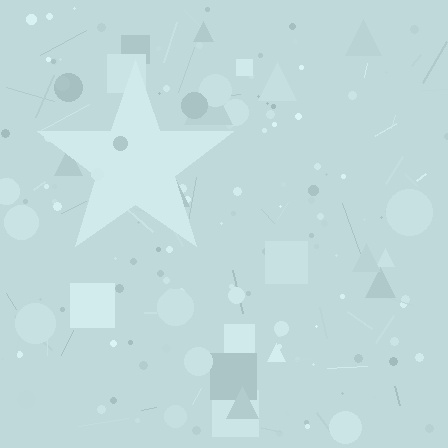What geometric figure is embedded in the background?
A star is embedded in the background.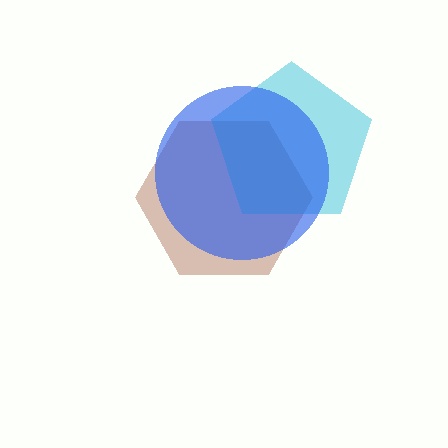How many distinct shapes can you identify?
There are 3 distinct shapes: a brown hexagon, a cyan pentagon, a blue circle.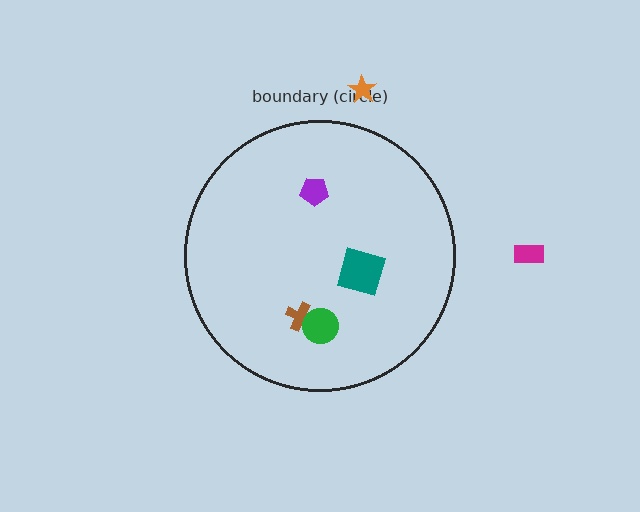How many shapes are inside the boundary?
4 inside, 2 outside.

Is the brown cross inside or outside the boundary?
Inside.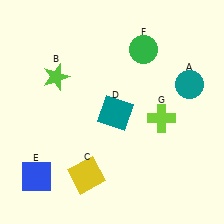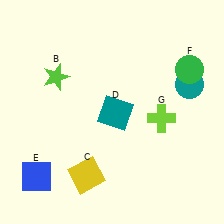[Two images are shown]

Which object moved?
The green circle (F) moved right.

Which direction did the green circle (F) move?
The green circle (F) moved right.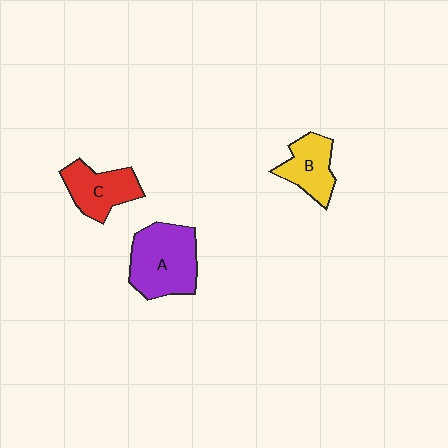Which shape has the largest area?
Shape A (purple).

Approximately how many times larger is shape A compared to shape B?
Approximately 1.6 times.